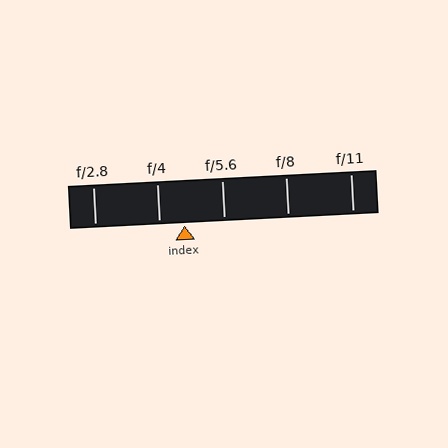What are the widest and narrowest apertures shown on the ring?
The widest aperture shown is f/2.8 and the narrowest is f/11.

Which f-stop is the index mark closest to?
The index mark is closest to f/4.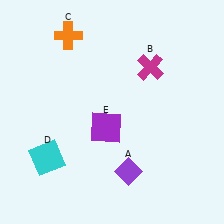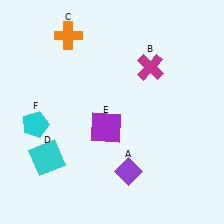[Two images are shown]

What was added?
A cyan pentagon (F) was added in Image 2.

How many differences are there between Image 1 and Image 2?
There is 1 difference between the two images.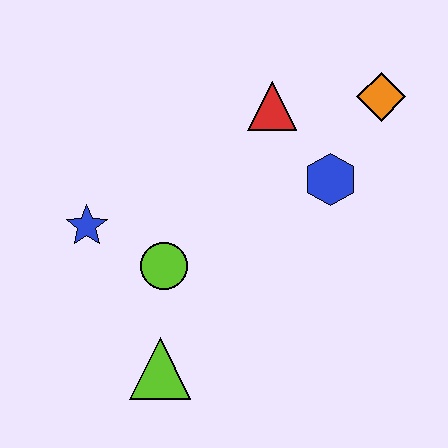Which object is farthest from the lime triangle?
The orange diamond is farthest from the lime triangle.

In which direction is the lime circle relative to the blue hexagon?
The lime circle is to the left of the blue hexagon.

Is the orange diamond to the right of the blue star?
Yes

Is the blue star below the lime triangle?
No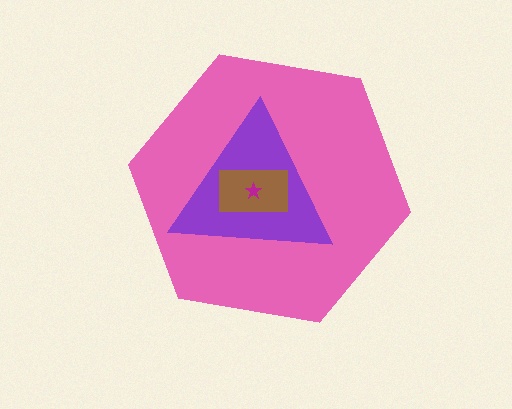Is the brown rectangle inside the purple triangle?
Yes.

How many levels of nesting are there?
4.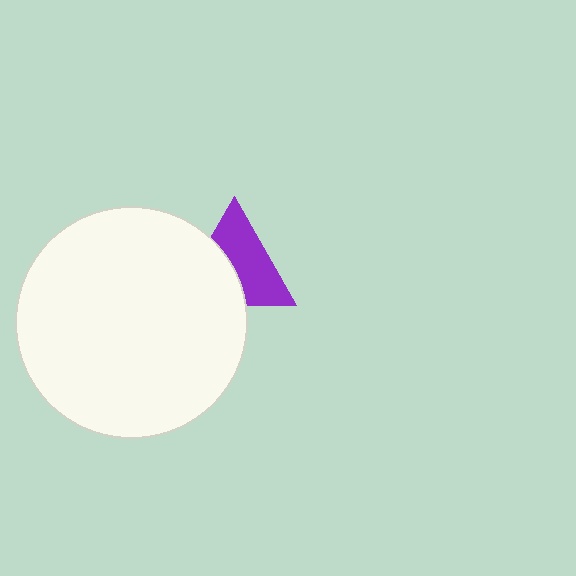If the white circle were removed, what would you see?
You would see the complete purple triangle.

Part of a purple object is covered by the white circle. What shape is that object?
It is a triangle.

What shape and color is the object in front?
The object in front is a white circle.